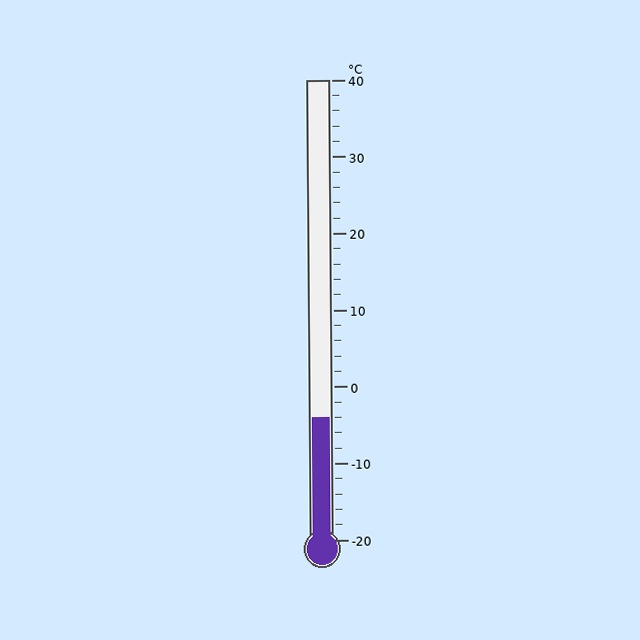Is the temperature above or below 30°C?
The temperature is below 30°C.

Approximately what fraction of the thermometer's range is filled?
The thermometer is filled to approximately 25% of its range.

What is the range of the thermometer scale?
The thermometer scale ranges from -20°C to 40°C.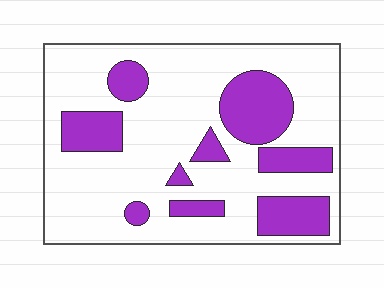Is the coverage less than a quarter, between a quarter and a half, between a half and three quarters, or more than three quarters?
Between a quarter and a half.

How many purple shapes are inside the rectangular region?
9.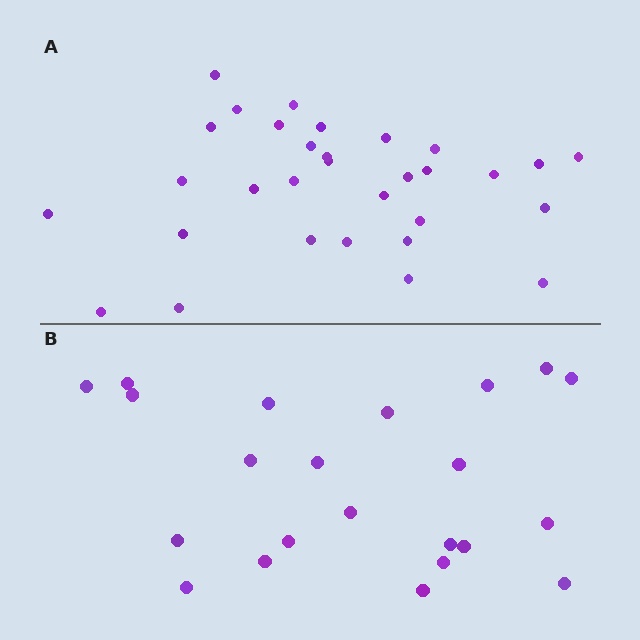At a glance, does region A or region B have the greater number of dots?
Region A (the top region) has more dots.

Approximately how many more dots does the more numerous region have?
Region A has roughly 8 or so more dots than region B.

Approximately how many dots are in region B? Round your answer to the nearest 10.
About 20 dots. (The exact count is 22, which rounds to 20.)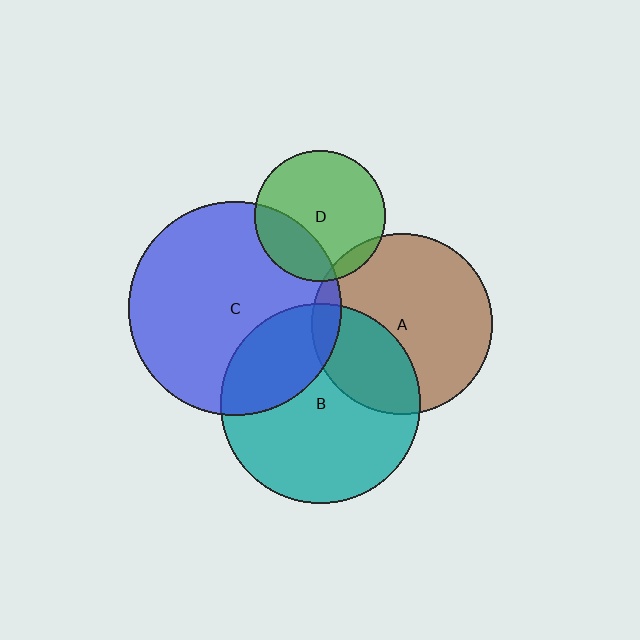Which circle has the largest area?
Circle C (blue).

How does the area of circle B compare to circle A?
Approximately 1.2 times.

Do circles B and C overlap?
Yes.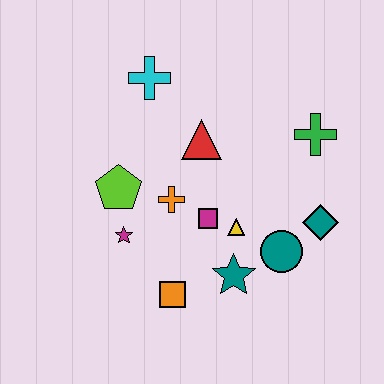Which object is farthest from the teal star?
The cyan cross is farthest from the teal star.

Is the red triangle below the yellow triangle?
No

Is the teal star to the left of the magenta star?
No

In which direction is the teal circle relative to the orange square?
The teal circle is to the right of the orange square.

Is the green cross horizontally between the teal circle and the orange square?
No